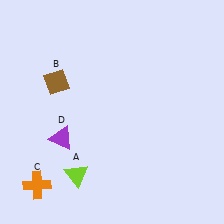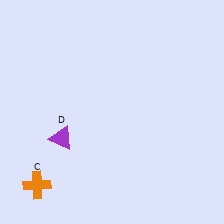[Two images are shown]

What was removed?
The brown diamond (B), the lime triangle (A) were removed in Image 2.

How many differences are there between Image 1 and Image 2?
There are 2 differences between the two images.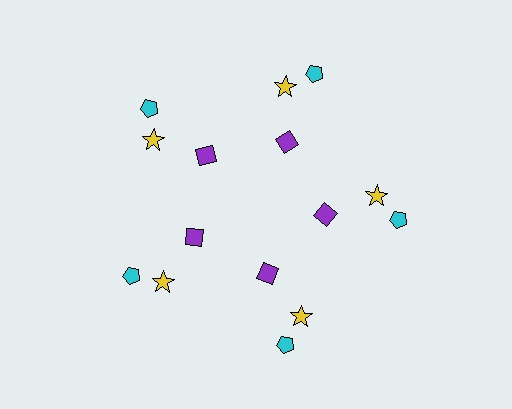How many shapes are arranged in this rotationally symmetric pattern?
There are 15 shapes, arranged in 5 groups of 3.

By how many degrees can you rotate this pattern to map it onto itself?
The pattern maps onto itself every 72 degrees of rotation.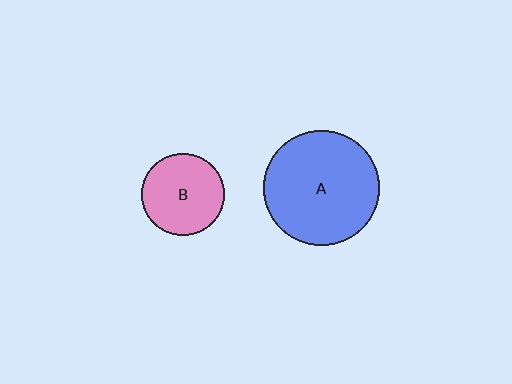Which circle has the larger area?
Circle A (blue).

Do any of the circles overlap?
No, none of the circles overlap.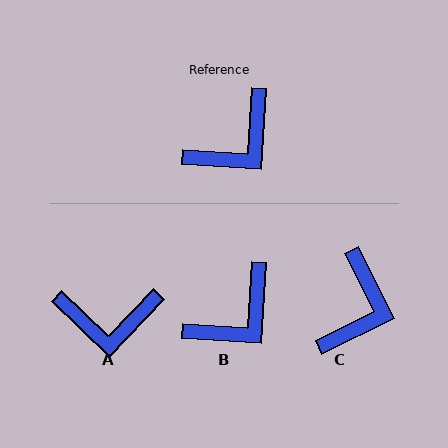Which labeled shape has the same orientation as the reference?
B.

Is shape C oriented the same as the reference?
No, it is off by about 30 degrees.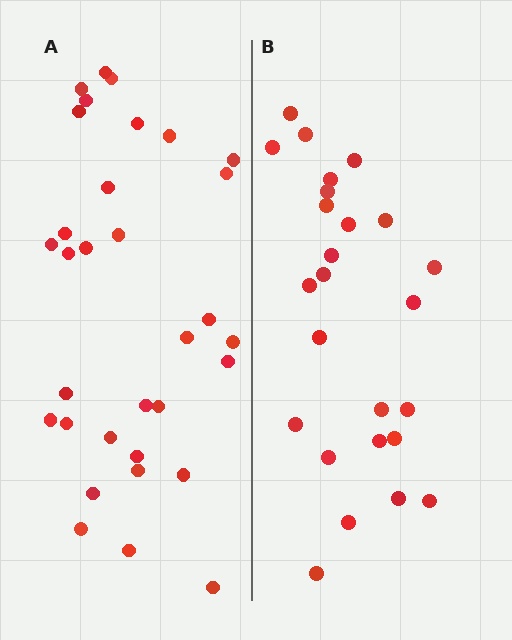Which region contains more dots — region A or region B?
Region A (the left region) has more dots.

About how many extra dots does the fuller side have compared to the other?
Region A has roughly 8 or so more dots than region B.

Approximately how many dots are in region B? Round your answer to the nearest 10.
About 20 dots. (The exact count is 25, which rounds to 20.)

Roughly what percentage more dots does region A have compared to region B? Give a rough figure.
About 30% more.